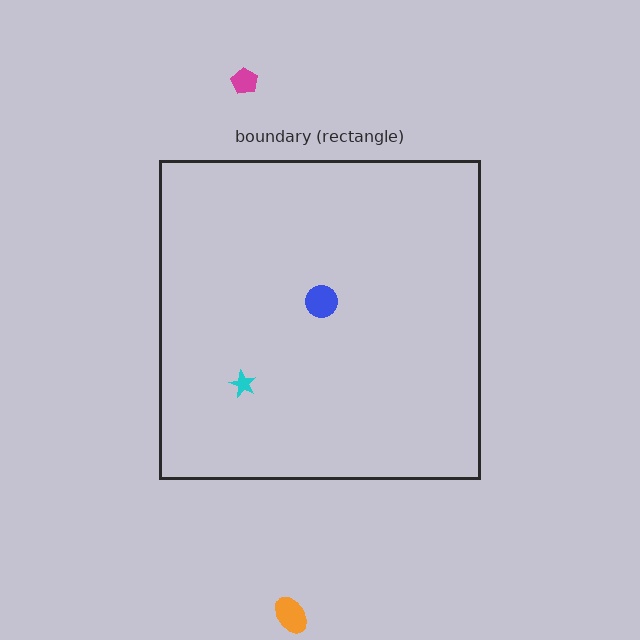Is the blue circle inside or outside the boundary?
Inside.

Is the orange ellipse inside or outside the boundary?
Outside.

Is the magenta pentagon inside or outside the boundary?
Outside.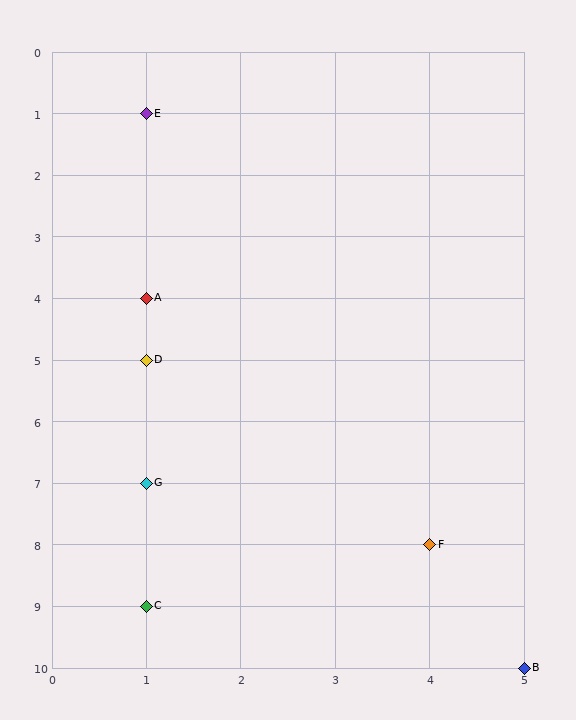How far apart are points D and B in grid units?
Points D and B are 4 columns and 5 rows apart (about 6.4 grid units diagonally).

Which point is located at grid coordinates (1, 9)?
Point C is at (1, 9).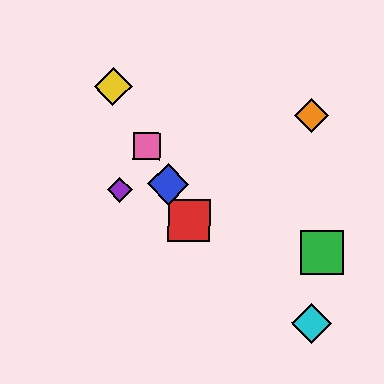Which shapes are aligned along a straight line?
The red square, the blue diamond, the yellow diamond, the pink square are aligned along a straight line.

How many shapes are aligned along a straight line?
4 shapes (the red square, the blue diamond, the yellow diamond, the pink square) are aligned along a straight line.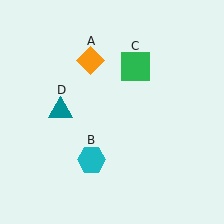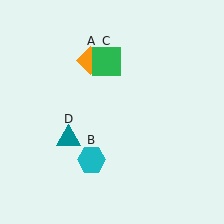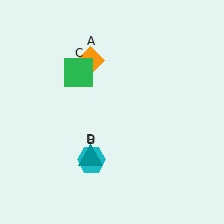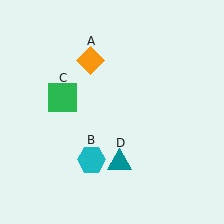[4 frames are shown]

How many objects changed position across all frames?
2 objects changed position: green square (object C), teal triangle (object D).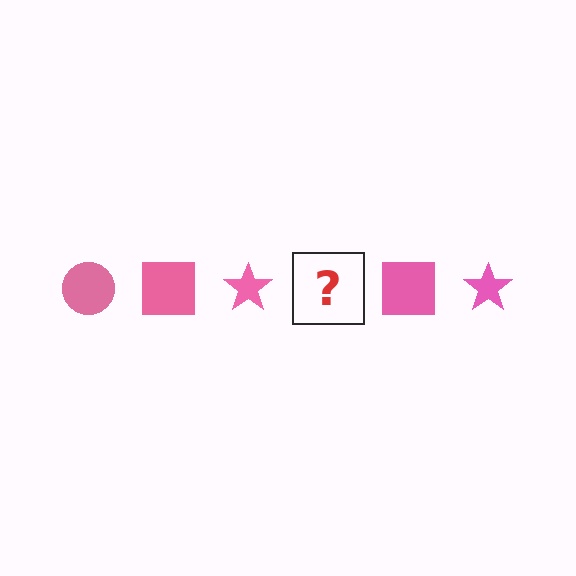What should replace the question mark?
The question mark should be replaced with a pink circle.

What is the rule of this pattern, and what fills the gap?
The rule is that the pattern cycles through circle, square, star shapes in pink. The gap should be filled with a pink circle.